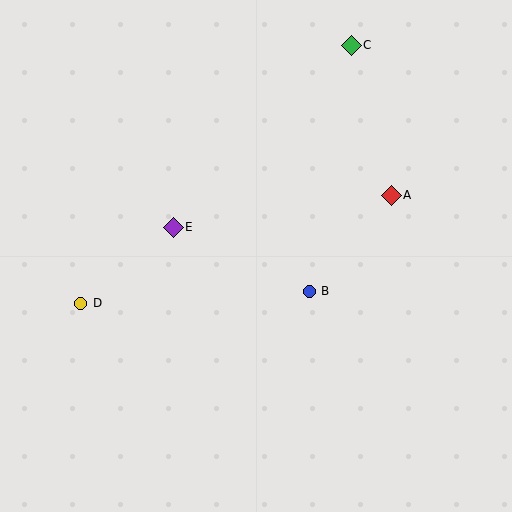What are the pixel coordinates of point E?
Point E is at (173, 227).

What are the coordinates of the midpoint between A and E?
The midpoint between A and E is at (282, 211).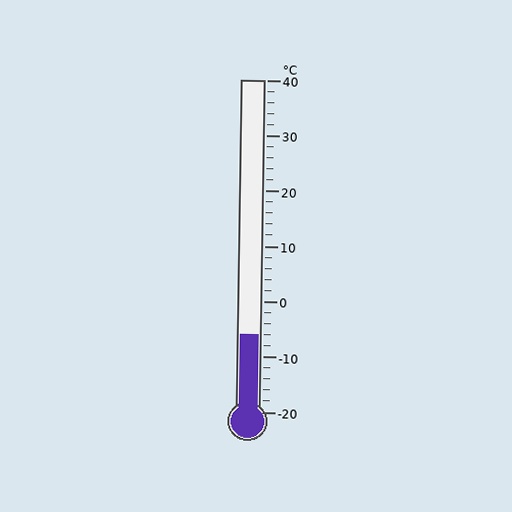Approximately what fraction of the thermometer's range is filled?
The thermometer is filled to approximately 25% of its range.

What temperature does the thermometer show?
The thermometer shows approximately -6°C.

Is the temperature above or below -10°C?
The temperature is above -10°C.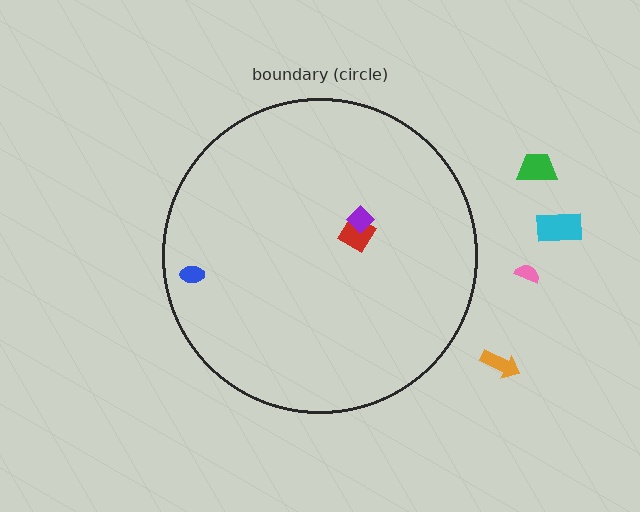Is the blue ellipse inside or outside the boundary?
Inside.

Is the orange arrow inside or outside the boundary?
Outside.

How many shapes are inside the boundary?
3 inside, 4 outside.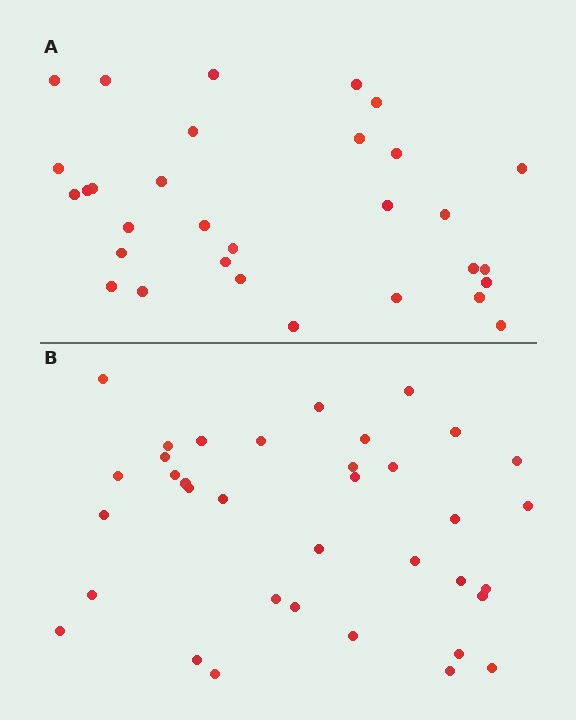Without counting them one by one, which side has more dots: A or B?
Region B (the bottom region) has more dots.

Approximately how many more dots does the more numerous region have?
Region B has about 5 more dots than region A.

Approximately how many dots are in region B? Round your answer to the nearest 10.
About 40 dots. (The exact count is 36, which rounds to 40.)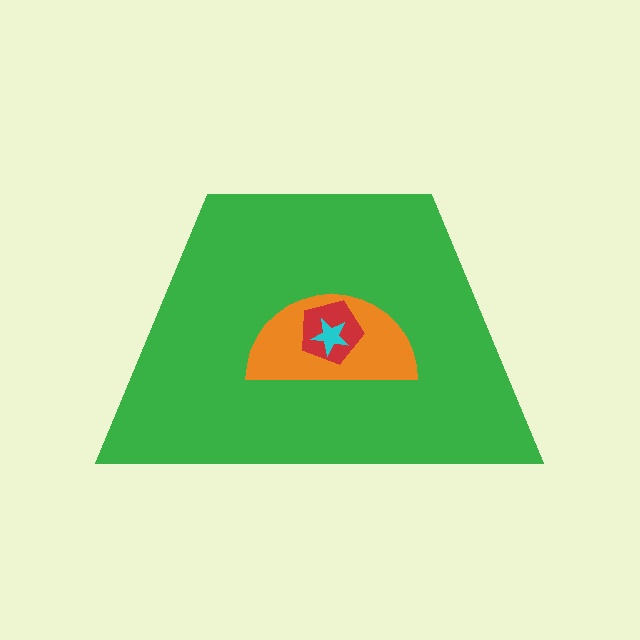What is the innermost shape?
The cyan star.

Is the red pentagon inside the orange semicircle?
Yes.